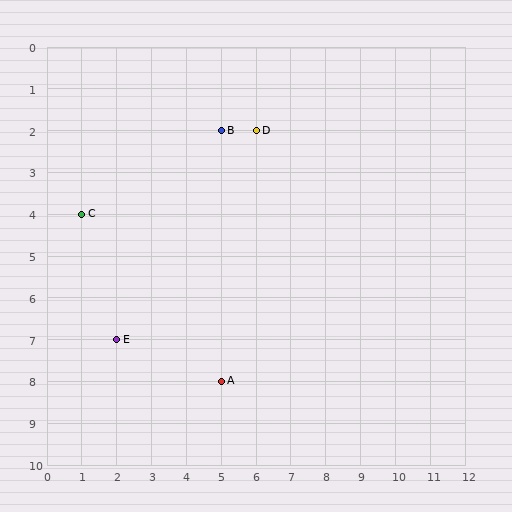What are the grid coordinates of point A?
Point A is at grid coordinates (5, 8).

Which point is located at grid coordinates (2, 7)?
Point E is at (2, 7).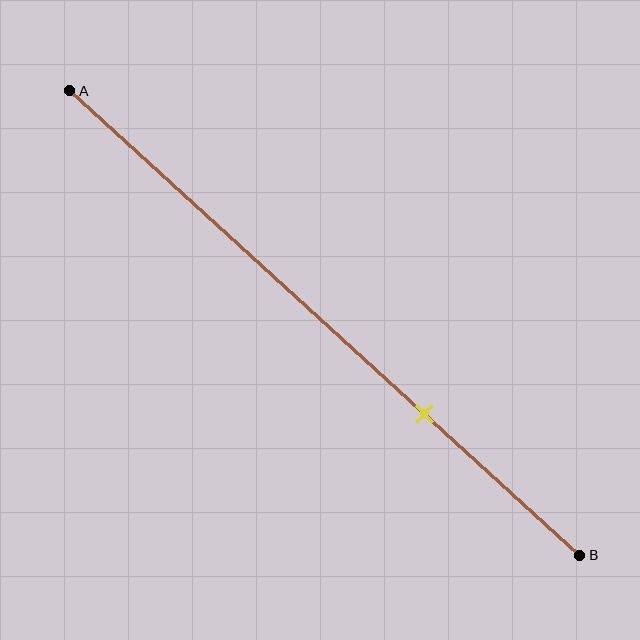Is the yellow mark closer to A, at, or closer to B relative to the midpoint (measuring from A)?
The yellow mark is closer to point B than the midpoint of segment AB.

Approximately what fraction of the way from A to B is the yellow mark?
The yellow mark is approximately 70% of the way from A to B.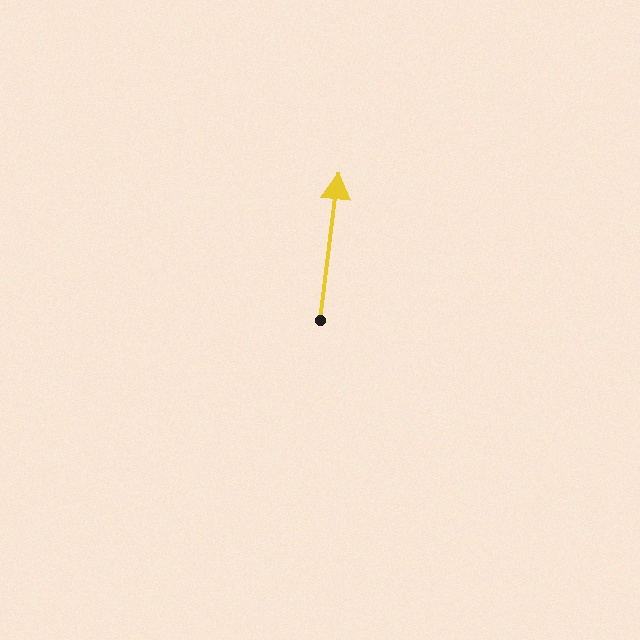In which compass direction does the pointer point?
North.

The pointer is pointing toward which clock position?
Roughly 12 o'clock.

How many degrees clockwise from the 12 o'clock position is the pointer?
Approximately 7 degrees.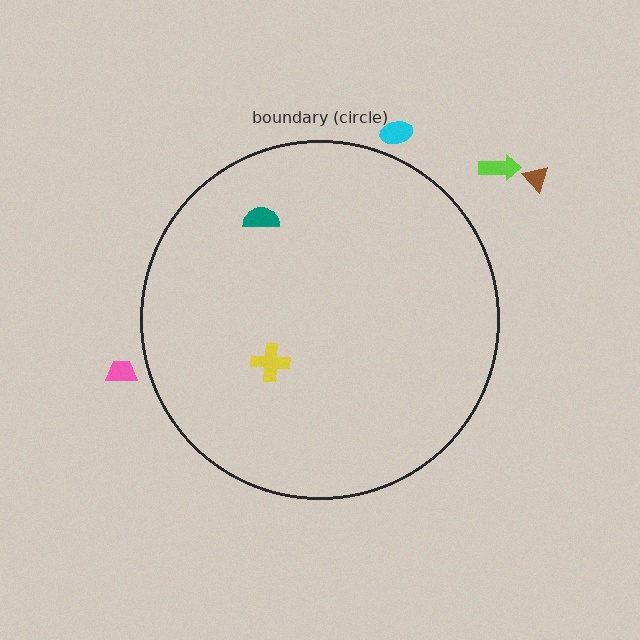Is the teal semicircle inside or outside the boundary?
Inside.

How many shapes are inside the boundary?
2 inside, 4 outside.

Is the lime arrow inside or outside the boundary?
Outside.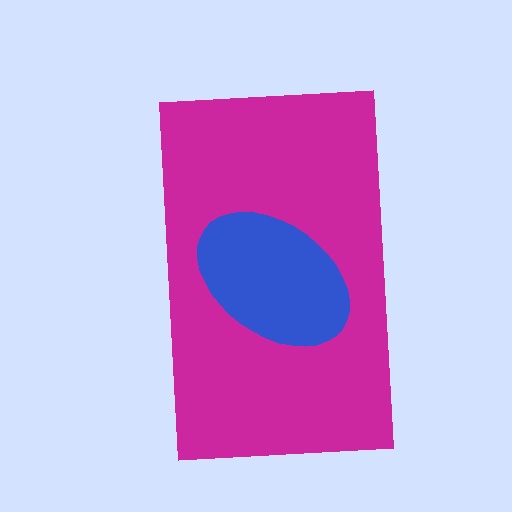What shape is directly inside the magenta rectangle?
The blue ellipse.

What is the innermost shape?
The blue ellipse.